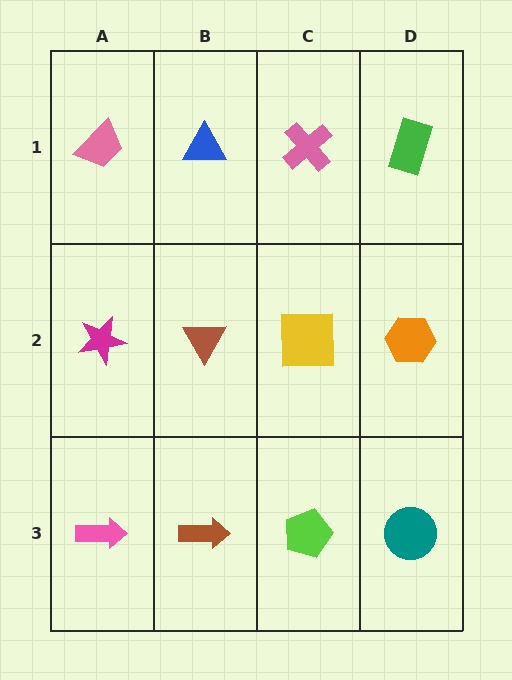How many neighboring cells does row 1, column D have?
2.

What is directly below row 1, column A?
A magenta star.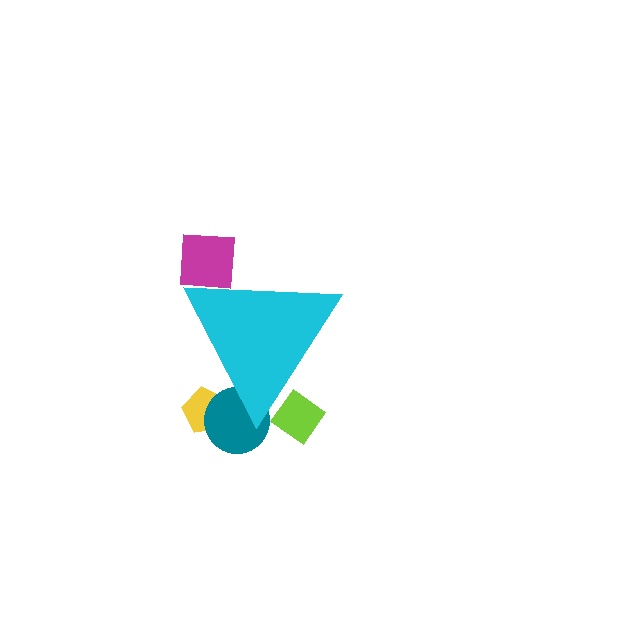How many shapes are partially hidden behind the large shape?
4 shapes are partially hidden.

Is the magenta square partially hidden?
Yes, the magenta square is partially hidden behind the cyan triangle.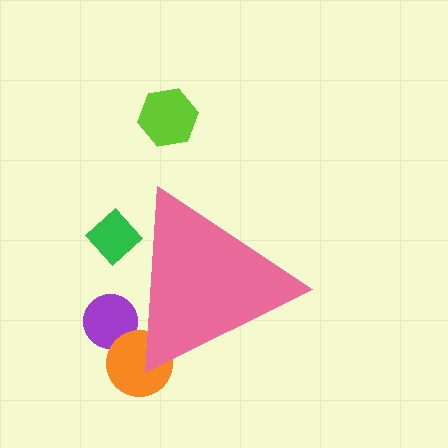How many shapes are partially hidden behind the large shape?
3 shapes are partially hidden.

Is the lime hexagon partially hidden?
No, the lime hexagon is fully visible.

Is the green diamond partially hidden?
Yes, the green diamond is partially hidden behind the pink triangle.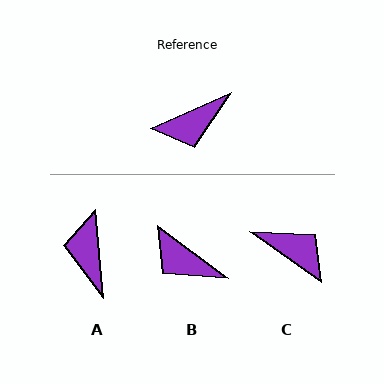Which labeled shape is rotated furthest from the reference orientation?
C, about 121 degrees away.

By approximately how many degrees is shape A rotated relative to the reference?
Approximately 108 degrees clockwise.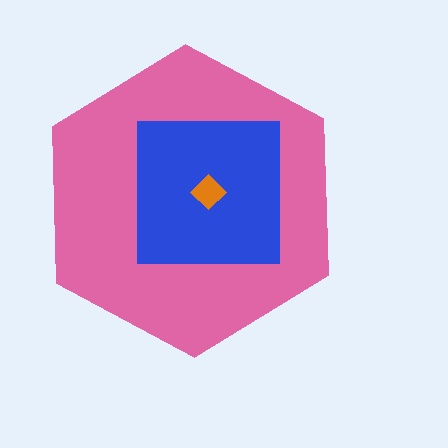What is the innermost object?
The orange diamond.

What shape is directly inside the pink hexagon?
The blue square.